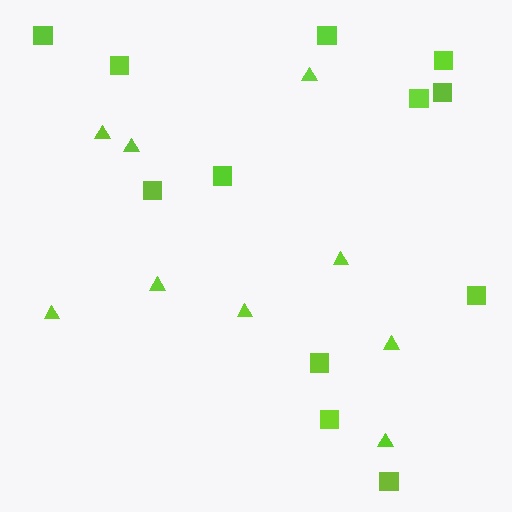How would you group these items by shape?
There are 2 groups: one group of triangles (9) and one group of squares (12).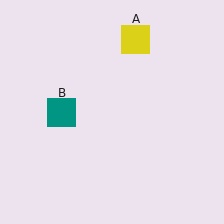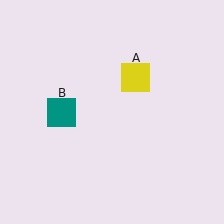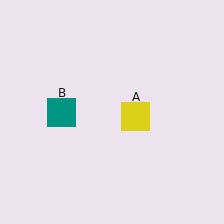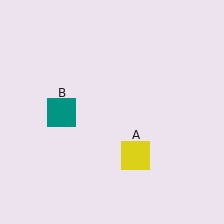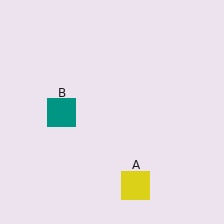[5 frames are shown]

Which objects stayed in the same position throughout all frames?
Teal square (object B) remained stationary.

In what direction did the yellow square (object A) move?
The yellow square (object A) moved down.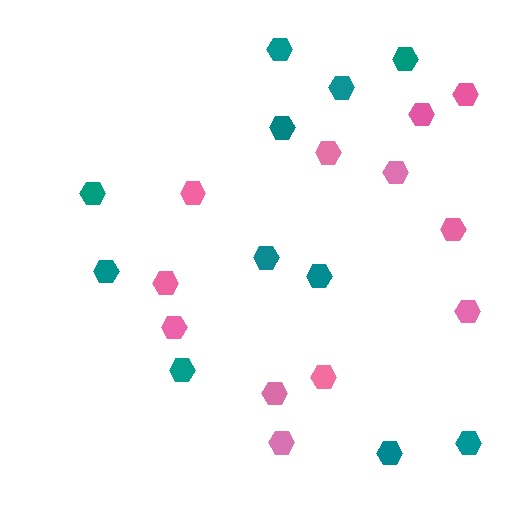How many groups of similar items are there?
There are 2 groups: one group of teal hexagons (11) and one group of pink hexagons (12).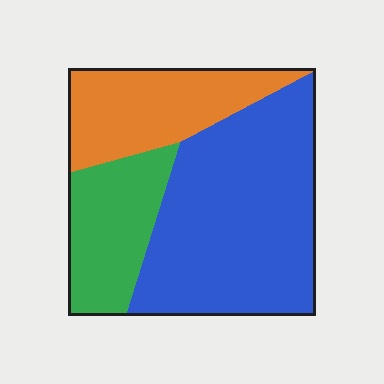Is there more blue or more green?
Blue.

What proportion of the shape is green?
Green covers roughly 20% of the shape.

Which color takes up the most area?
Blue, at roughly 55%.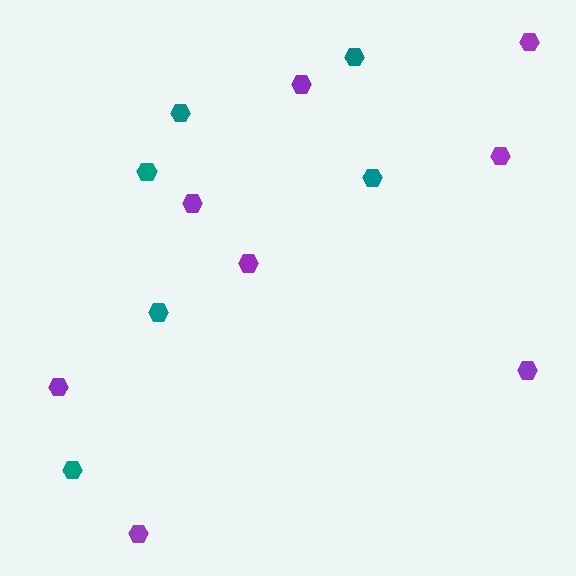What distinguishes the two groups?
There are 2 groups: one group of purple hexagons (8) and one group of teal hexagons (6).